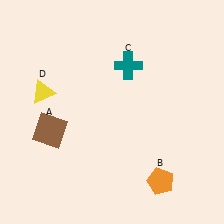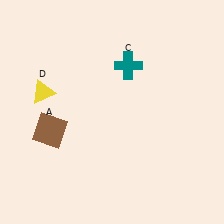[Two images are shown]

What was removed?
The orange pentagon (B) was removed in Image 2.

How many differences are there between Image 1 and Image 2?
There is 1 difference between the two images.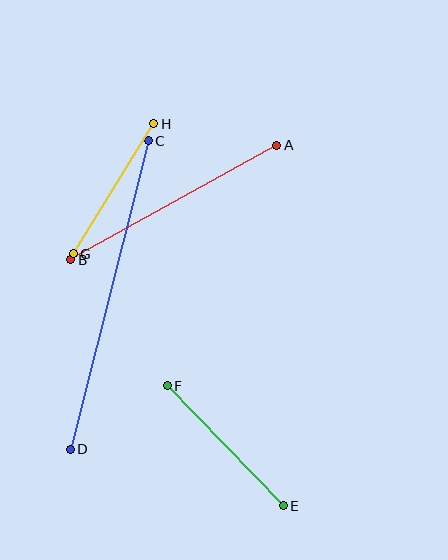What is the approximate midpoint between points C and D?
The midpoint is at approximately (109, 295) pixels.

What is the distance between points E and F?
The distance is approximately 167 pixels.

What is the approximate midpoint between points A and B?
The midpoint is at approximately (174, 202) pixels.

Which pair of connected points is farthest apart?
Points C and D are farthest apart.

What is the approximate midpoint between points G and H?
The midpoint is at approximately (113, 189) pixels.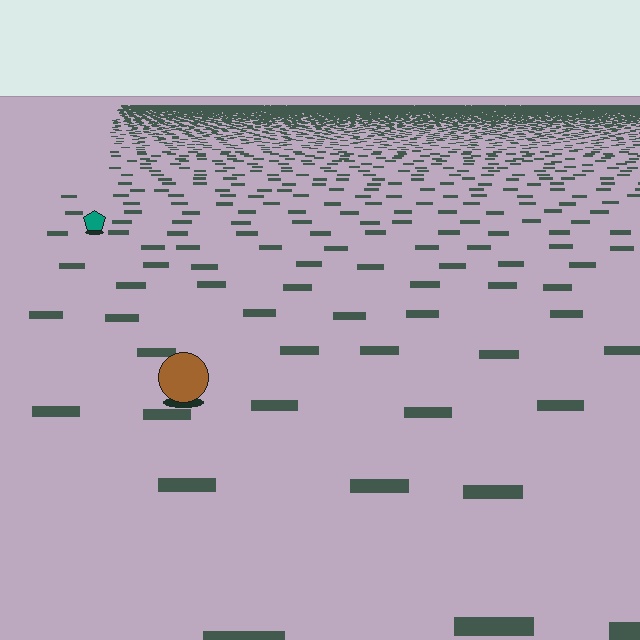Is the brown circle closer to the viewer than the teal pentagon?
Yes. The brown circle is closer — you can tell from the texture gradient: the ground texture is coarser near it.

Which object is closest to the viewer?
The brown circle is closest. The texture marks near it are larger and more spread out.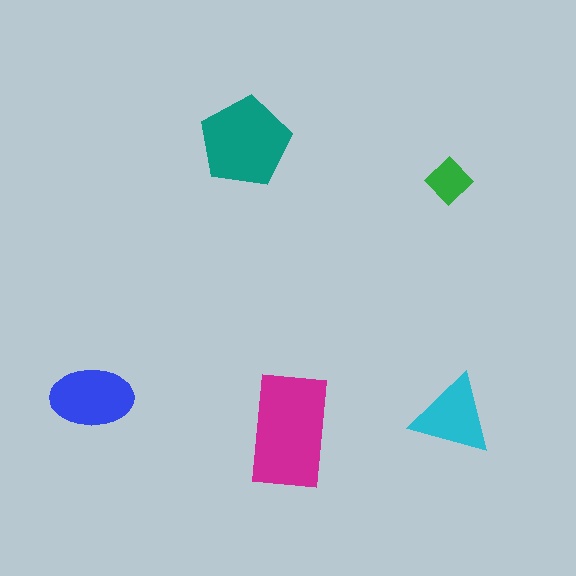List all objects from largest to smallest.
The magenta rectangle, the teal pentagon, the blue ellipse, the cyan triangle, the green diamond.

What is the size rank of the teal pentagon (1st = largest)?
2nd.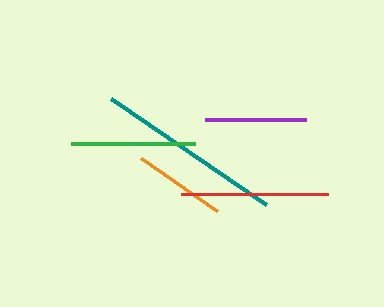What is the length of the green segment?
The green segment is approximately 124 pixels long.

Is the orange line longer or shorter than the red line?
The red line is longer than the orange line.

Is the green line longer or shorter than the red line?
The red line is longer than the green line.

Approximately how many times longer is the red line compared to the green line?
The red line is approximately 1.2 times the length of the green line.